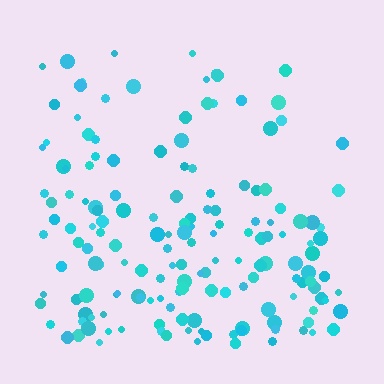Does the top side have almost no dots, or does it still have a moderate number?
Still a moderate number, just noticeably fewer than the bottom.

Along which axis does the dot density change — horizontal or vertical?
Vertical.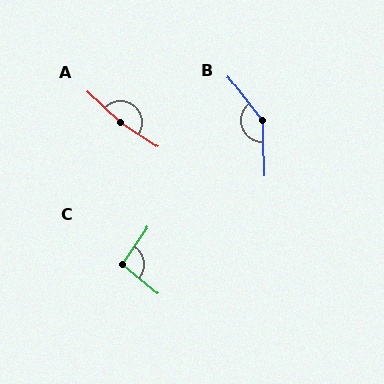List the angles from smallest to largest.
C (94°), B (143°), A (170°).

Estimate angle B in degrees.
Approximately 143 degrees.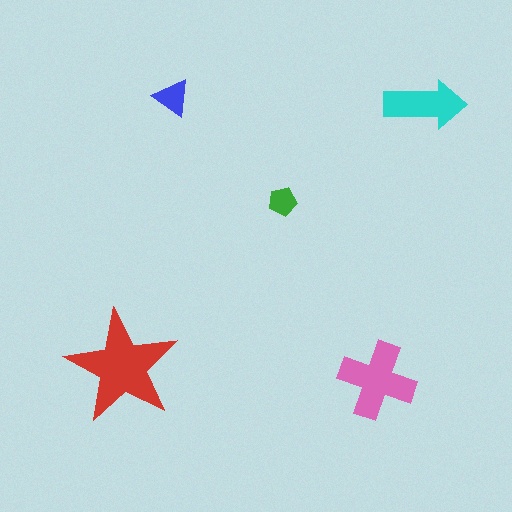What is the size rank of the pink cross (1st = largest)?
2nd.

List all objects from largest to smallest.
The red star, the pink cross, the cyan arrow, the blue triangle, the green pentagon.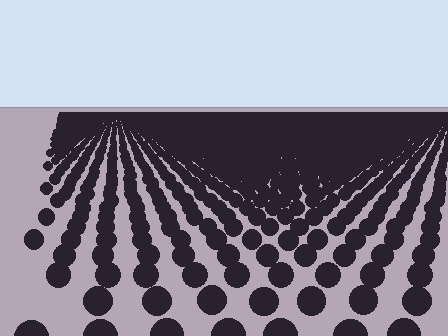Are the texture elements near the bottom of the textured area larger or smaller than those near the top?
Larger. Near the bottom, elements are closer to the viewer and appear at a bigger on-screen size.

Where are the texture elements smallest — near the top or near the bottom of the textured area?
Near the top.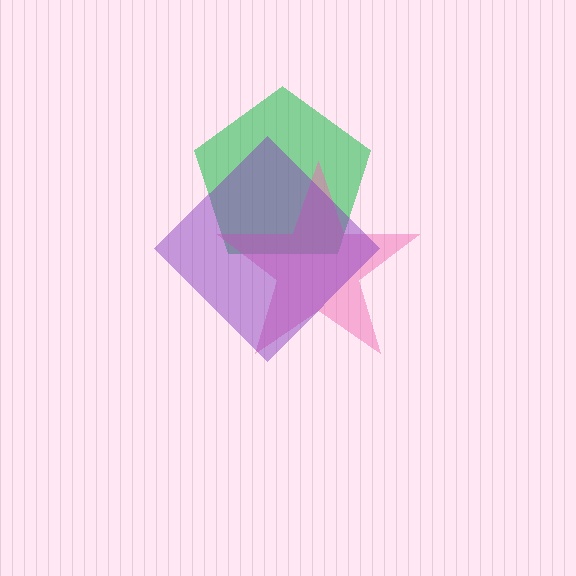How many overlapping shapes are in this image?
There are 3 overlapping shapes in the image.